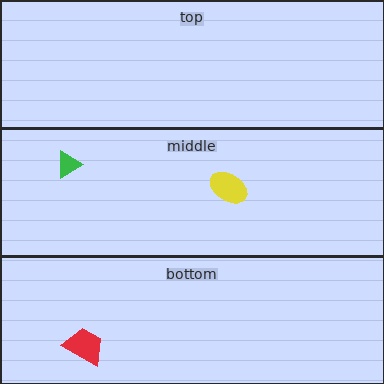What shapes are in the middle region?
The yellow ellipse, the green triangle.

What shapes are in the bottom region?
The red trapezoid.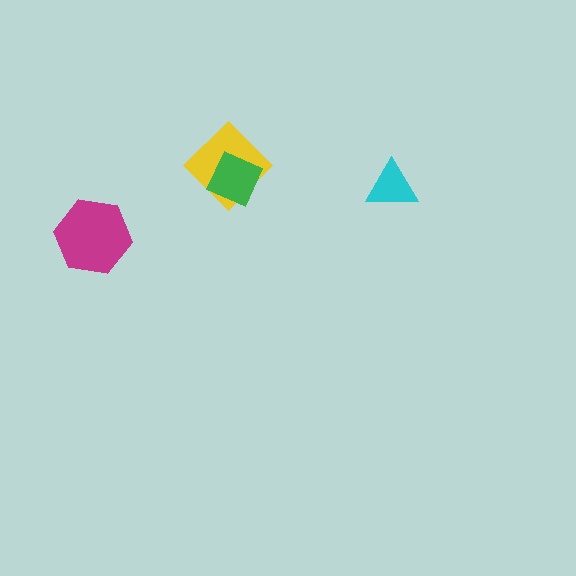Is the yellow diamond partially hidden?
Yes, it is partially covered by another shape.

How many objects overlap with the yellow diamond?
1 object overlaps with the yellow diamond.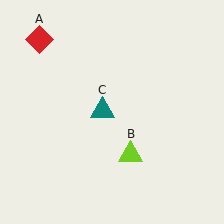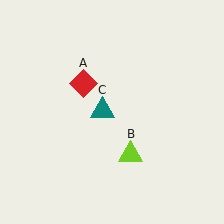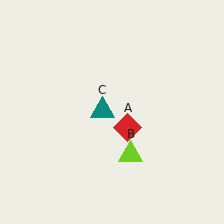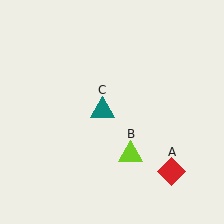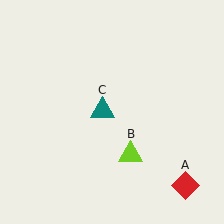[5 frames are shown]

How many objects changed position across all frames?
1 object changed position: red diamond (object A).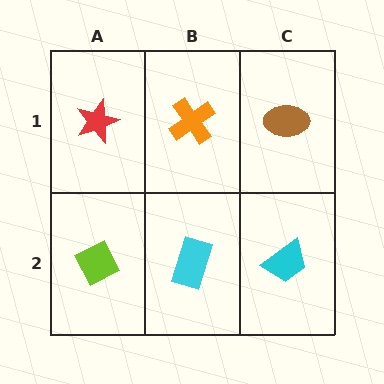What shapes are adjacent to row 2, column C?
A brown ellipse (row 1, column C), a cyan rectangle (row 2, column B).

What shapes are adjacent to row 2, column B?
An orange cross (row 1, column B), a lime diamond (row 2, column A), a cyan trapezoid (row 2, column C).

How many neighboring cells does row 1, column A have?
2.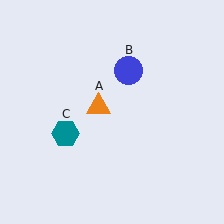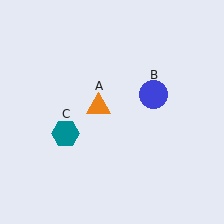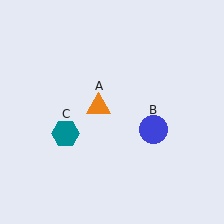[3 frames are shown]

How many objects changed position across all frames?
1 object changed position: blue circle (object B).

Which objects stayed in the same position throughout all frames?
Orange triangle (object A) and teal hexagon (object C) remained stationary.